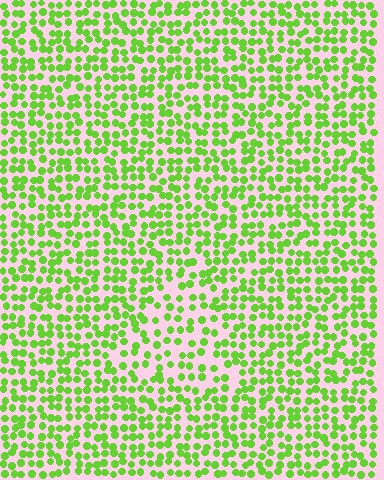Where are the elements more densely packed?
The elements are more densely packed outside the triangle boundary.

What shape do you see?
I see a triangle.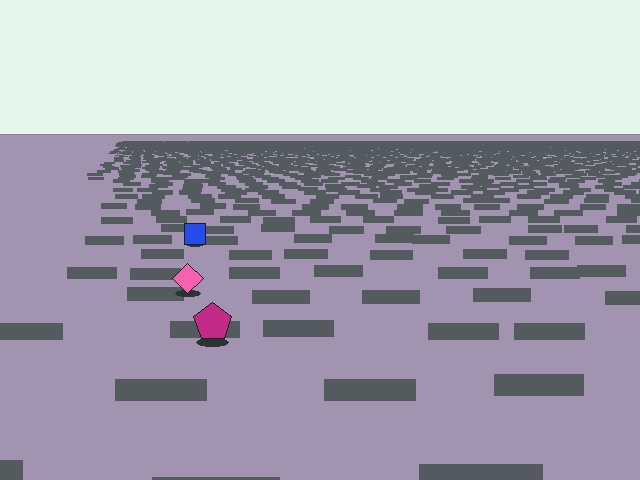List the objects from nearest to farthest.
From nearest to farthest: the magenta pentagon, the pink diamond, the blue square.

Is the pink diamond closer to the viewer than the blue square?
Yes. The pink diamond is closer — you can tell from the texture gradient: the ground texture is coarser near it.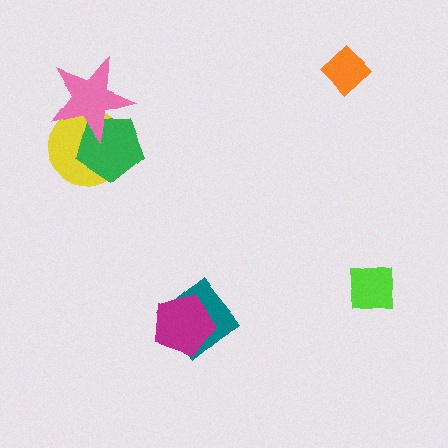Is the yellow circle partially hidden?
Yes, it is partially covered by another shape.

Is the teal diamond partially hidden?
Yes, it is partially covered by another shape.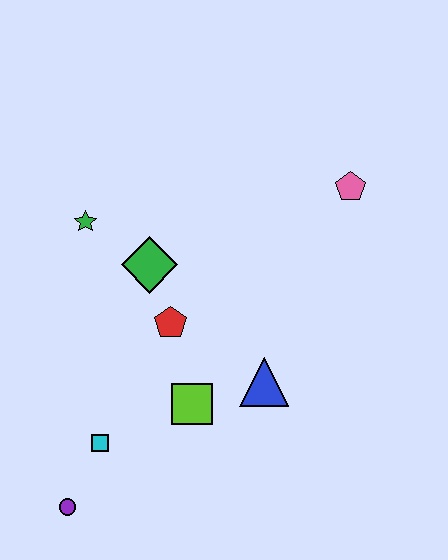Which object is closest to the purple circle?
The cyan square is closest to the purple circle.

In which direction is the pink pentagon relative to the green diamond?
The pink pentagon is to the right of the green diamond.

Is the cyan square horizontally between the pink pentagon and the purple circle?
Yes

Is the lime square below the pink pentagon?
Yes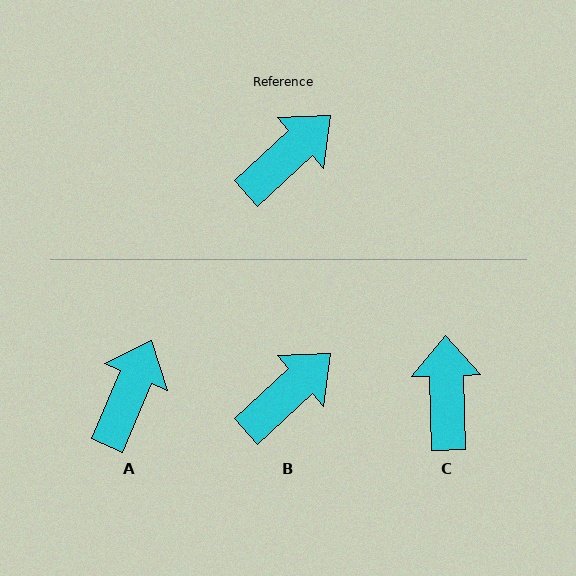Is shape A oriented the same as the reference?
No, it is off by about 24 degrees.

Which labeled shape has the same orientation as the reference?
B.